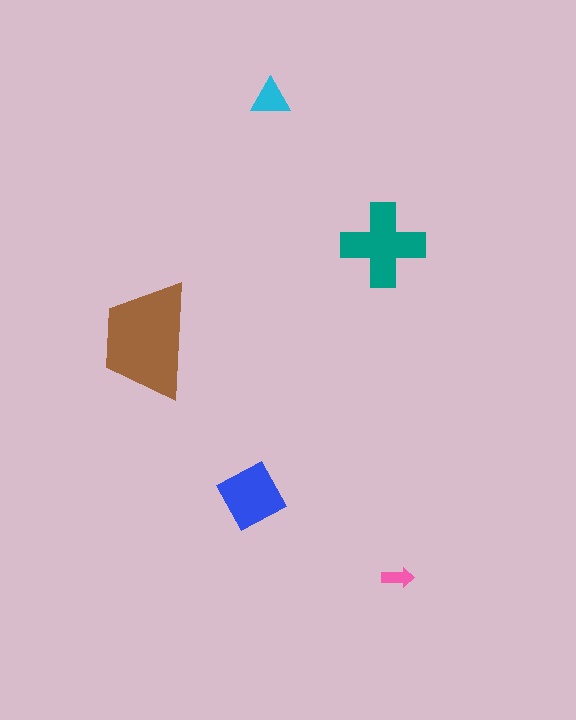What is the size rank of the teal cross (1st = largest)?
2nd.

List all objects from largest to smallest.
The brown trapezoid, the teal cross, the blue diamond, the cyan triangle, the pink arrow.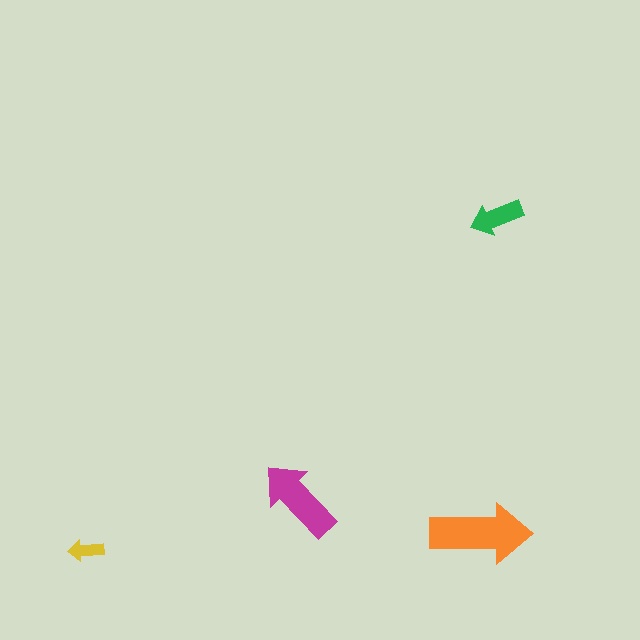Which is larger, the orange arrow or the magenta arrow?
The orange one.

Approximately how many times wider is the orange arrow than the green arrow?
About 2 times wider.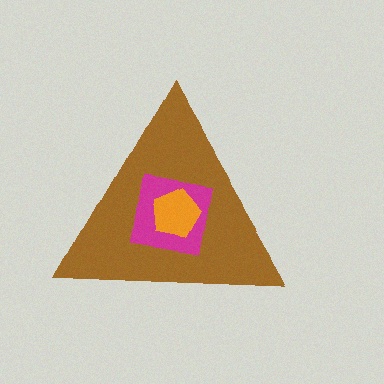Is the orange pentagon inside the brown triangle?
Yes.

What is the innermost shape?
The orange pentagon.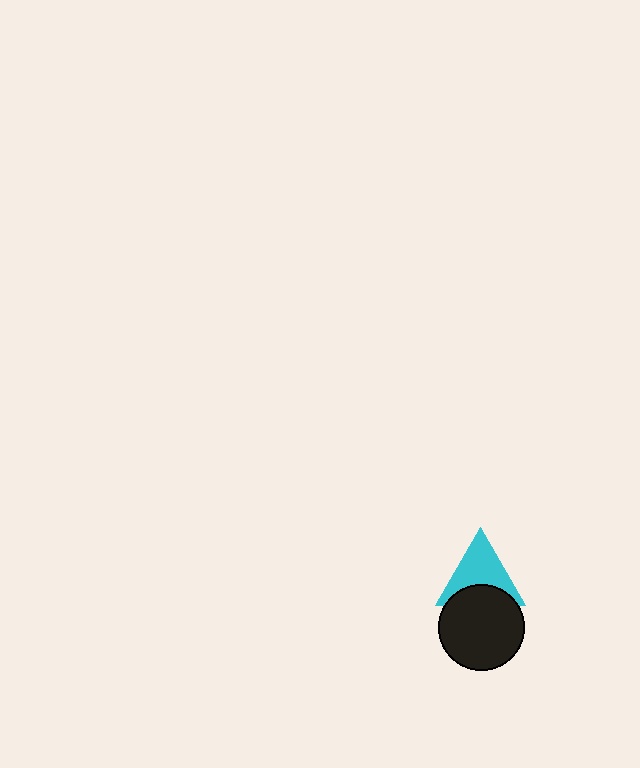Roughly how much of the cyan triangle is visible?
Most of it is visible (roughly 68%).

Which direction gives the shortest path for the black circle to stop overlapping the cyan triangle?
Moving down gives the shortest separation.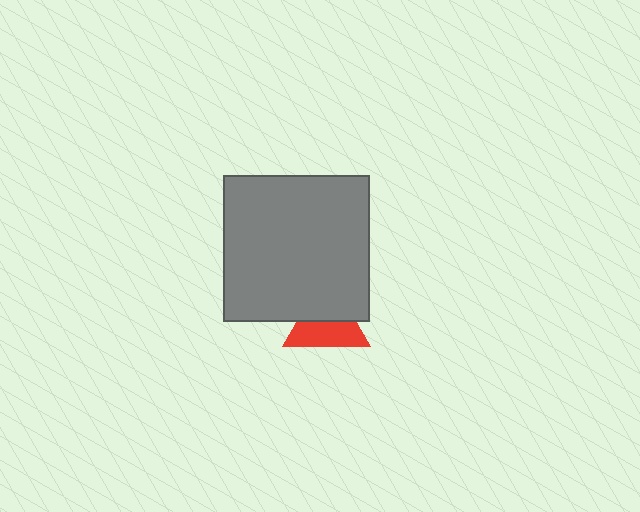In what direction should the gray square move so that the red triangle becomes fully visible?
The gray square should move up. That is the shortest direction to clear the overlap and leave the red triangle fully visible.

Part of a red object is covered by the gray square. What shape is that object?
It is a triangle.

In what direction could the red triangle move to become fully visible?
The red triangle could move down. That would shift it out from behind the gray square entirely.